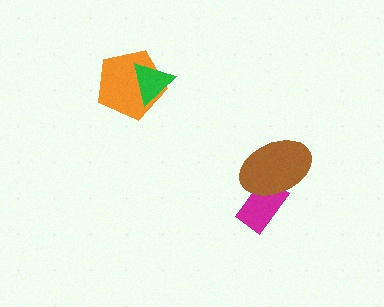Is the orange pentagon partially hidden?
Yes, it is partially covered by another shape.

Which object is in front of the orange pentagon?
The green triangle is in front of the orange pentagon.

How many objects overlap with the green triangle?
1 object overlaps with the green triangle.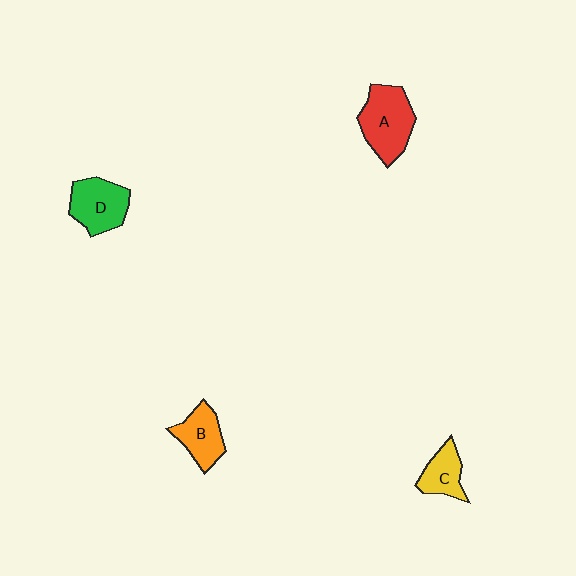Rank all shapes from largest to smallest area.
From largest to smallest: A (red), D (green), B (orange), C (yellow).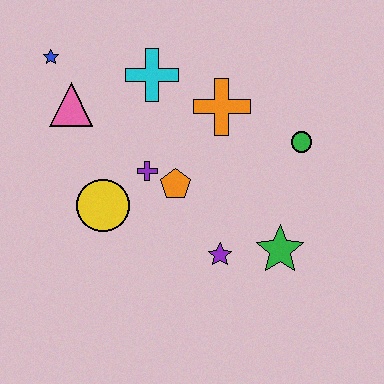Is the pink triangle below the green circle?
No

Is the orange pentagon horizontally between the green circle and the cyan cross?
Yes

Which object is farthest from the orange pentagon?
The blue star is farthest from the orange pentagon.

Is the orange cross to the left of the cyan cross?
No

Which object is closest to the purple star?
The green star is closest to the purple star.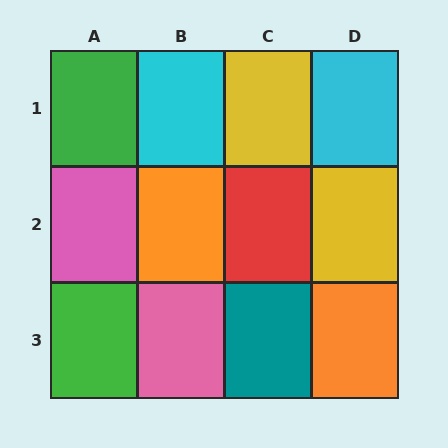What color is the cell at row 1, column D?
Cyan.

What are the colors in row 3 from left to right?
Green, pink, teal, orange.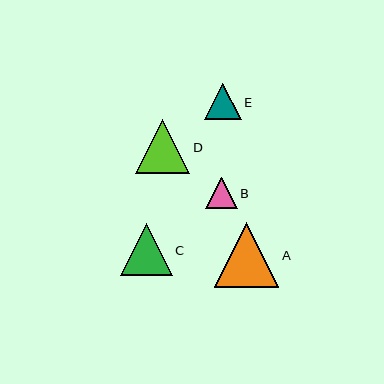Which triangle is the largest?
Triangle A is the largest with a size of approximately 64 pixels.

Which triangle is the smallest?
Triangle B is the smallest with a size of approximately 31 pixels.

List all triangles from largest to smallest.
From largest to smallest: A, D, C, E, B.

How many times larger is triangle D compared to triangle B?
Triangle D is approximately 1.7 times the size of triangle B.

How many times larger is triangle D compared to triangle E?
Triangle D is approximately 1.5 times the size of triangle E.